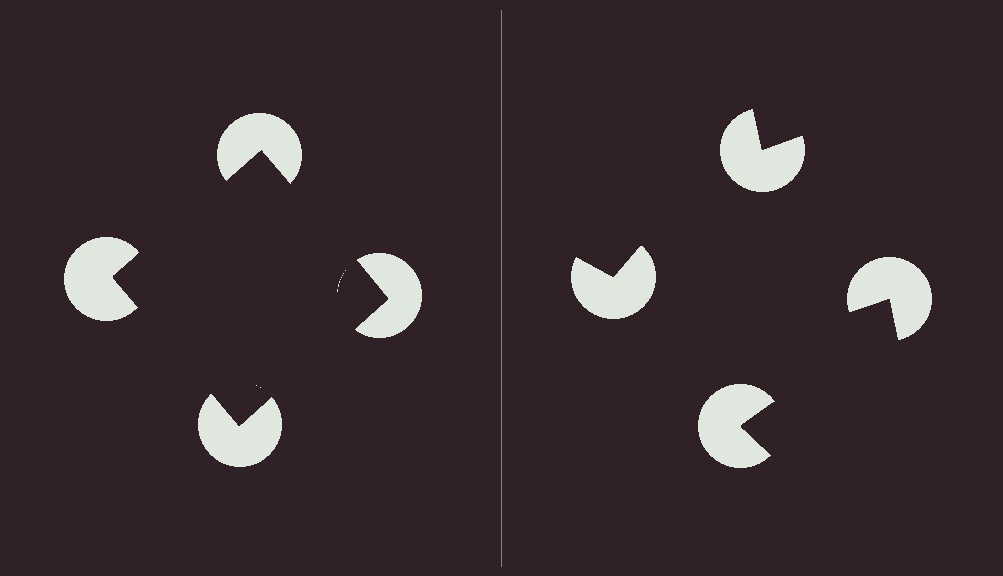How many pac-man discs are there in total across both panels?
8 — 4 on each side.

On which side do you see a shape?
An illusory square appears on the left side. On the right side the wedge cuts are rotated, so no coherent shape forms.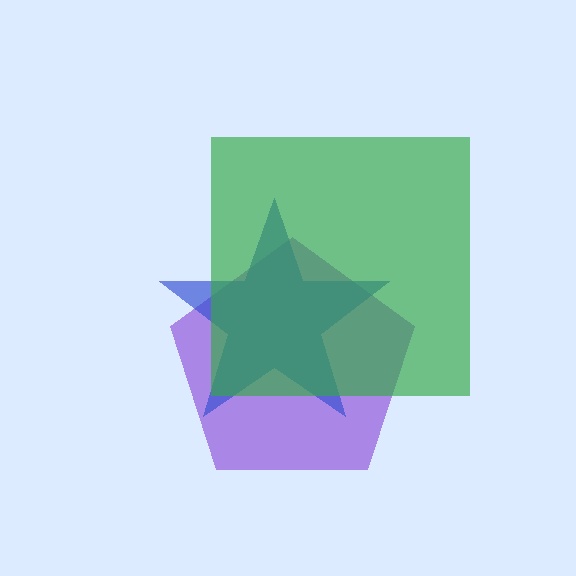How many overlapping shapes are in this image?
There are 3 overlapping shapes in the image.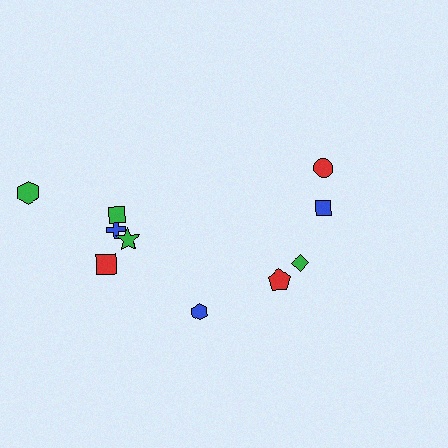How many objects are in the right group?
There are 4 objects.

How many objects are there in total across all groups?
There are 10 objects.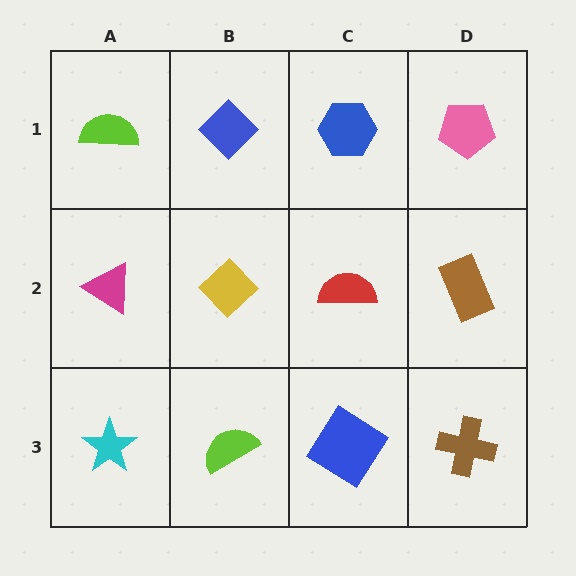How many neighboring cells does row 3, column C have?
3.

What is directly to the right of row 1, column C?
A pink pentagon.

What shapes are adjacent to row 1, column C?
A red semicircle (row 2, column C), a blue diamond (row 1, column B), a pink pentagon (row 1, column D).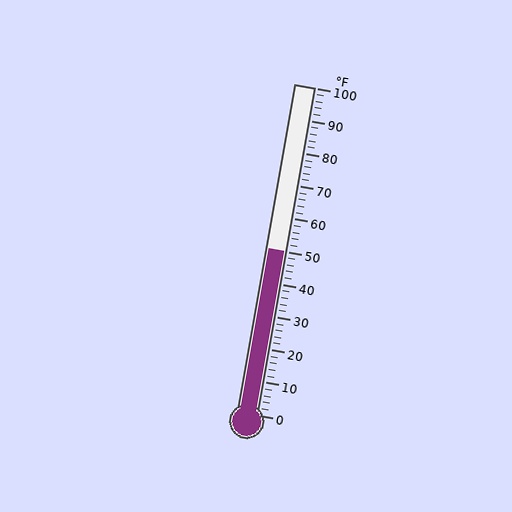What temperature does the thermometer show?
The thermometer shows approximately 50°F.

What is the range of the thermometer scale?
The thermometer scale ranges from 0°F to 100°F.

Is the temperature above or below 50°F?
The temperature is at 50°F.